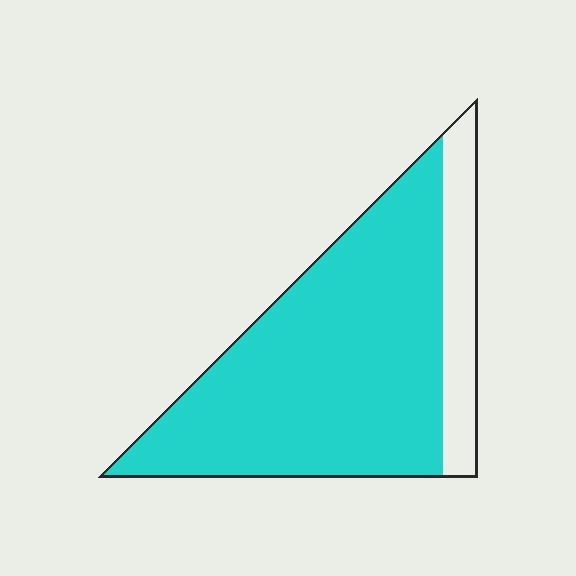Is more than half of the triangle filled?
Yes.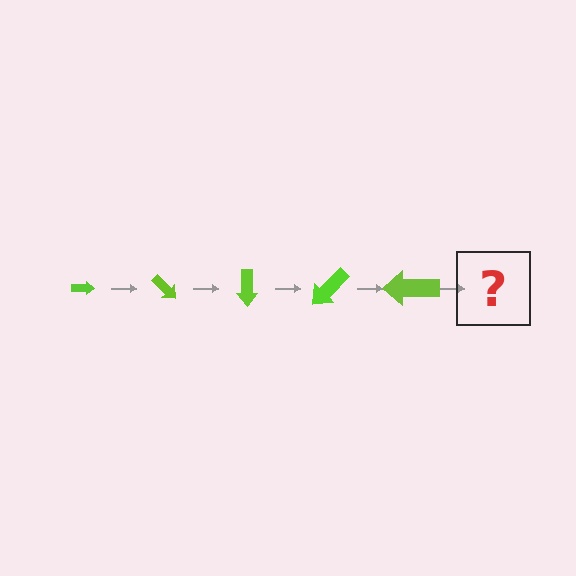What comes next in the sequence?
The next element should be an arrow, larger than the previous one and rotated 225 degrees from the start.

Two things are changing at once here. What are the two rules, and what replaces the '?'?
The two rules are that the arrow grows larger each step and it rotates 45 degrees each step. The '?' should be an arrow, larger than the previous one and rotated 225 degrees from the start.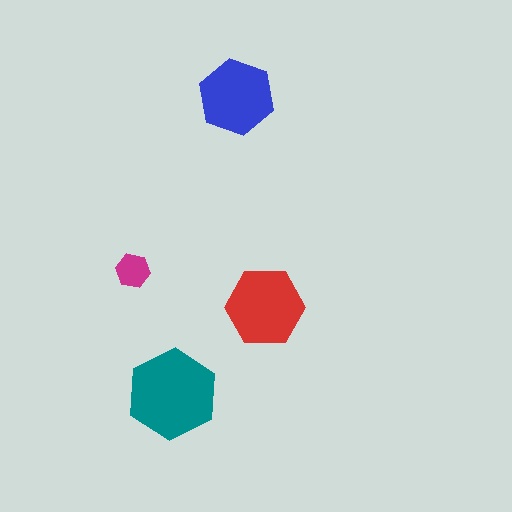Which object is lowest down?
The teal hexagon is bottommost.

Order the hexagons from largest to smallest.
the teal one, the red one, the blue one, the magenta one.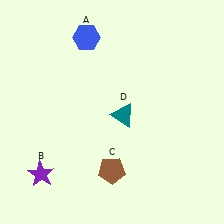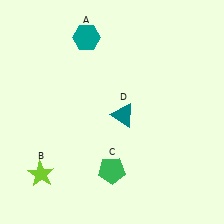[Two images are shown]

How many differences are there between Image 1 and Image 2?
There are 3 differences between the two images.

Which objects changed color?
A changed from blue to teal. B changed from purple to lime. C changed from brown to green.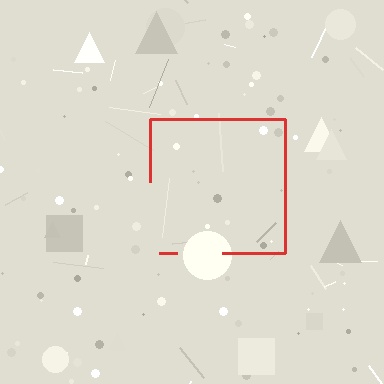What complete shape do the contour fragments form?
The contour fragments form a square.